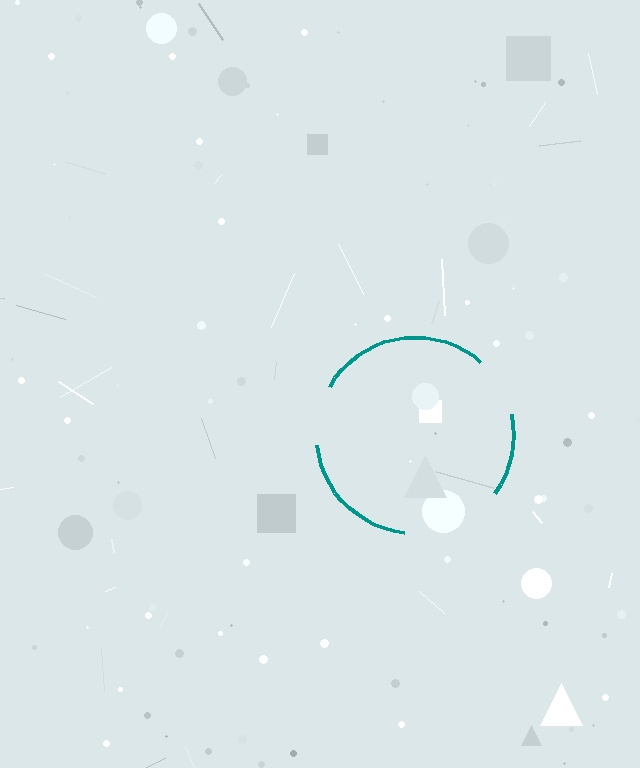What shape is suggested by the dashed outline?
The dashed outline suggests a circle.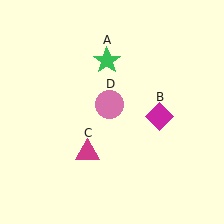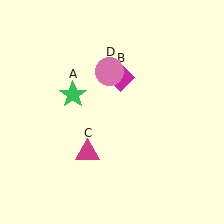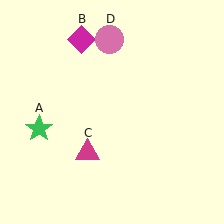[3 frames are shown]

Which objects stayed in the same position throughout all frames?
Magenta triangle (object C) remained stationary.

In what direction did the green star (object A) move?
The green star (object A) moved down and to the left.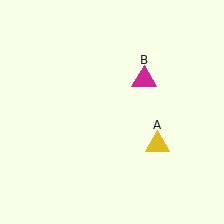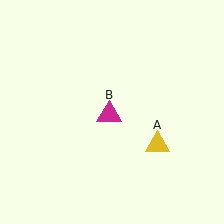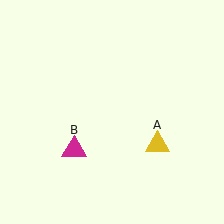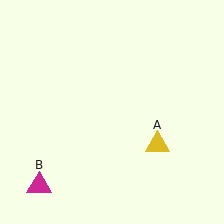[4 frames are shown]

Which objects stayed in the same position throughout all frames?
Yellow triangle (object A) remained stationary.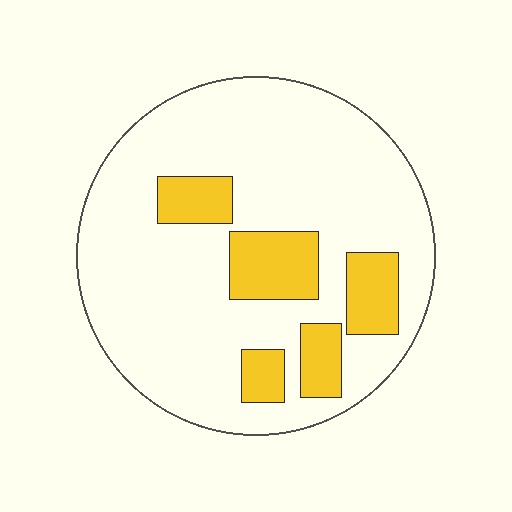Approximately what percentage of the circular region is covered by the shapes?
Approximately 20%.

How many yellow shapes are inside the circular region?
5.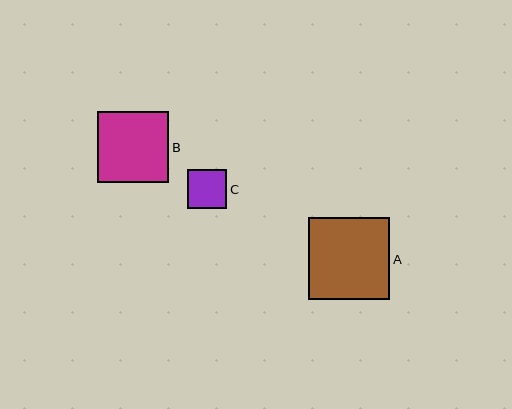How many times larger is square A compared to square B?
Square A is approximately 1.2 times the size of square B.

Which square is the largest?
Square A is the largest with a size of approximately 82 pixels.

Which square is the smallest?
Square C is the smallest with a size of approximately 39 pixels.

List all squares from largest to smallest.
From largest to smallest: A, B, C.